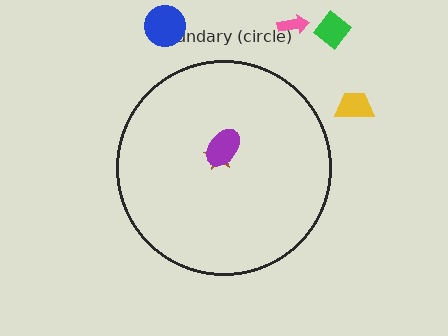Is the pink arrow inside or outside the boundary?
Outside.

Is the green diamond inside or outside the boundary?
Outside.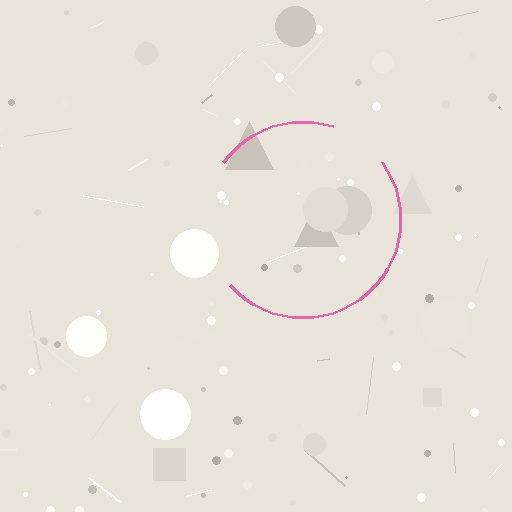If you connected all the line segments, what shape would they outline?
They would outline a circle.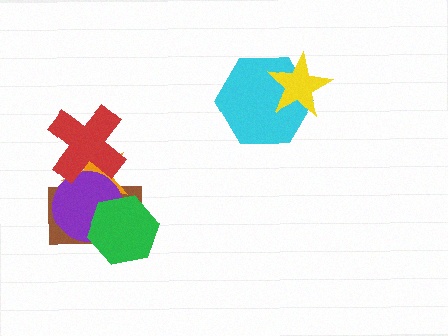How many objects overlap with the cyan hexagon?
1 object overlaps with the cyan hexagon.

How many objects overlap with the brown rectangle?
4 objects overlap with the brown rectangle.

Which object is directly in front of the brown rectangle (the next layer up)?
The orange star is directly in front of the brown rectangle.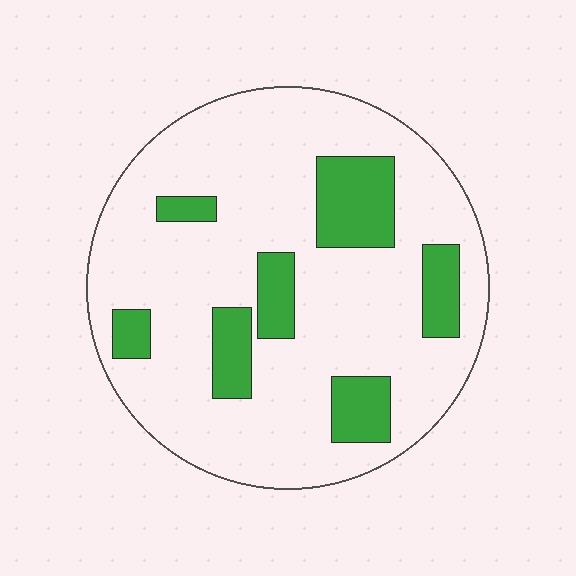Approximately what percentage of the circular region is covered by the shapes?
Approximately 20%.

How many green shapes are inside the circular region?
7.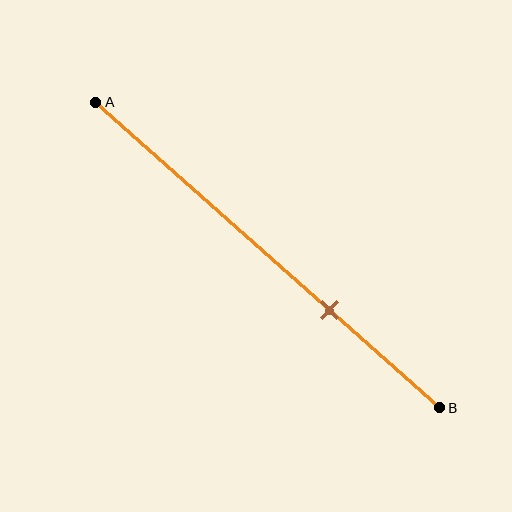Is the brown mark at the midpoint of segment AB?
No, the mark is at about 70% from A, not at the 50% midpoint.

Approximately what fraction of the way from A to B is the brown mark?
The brown mark is approximately 70% of the way from A to B.